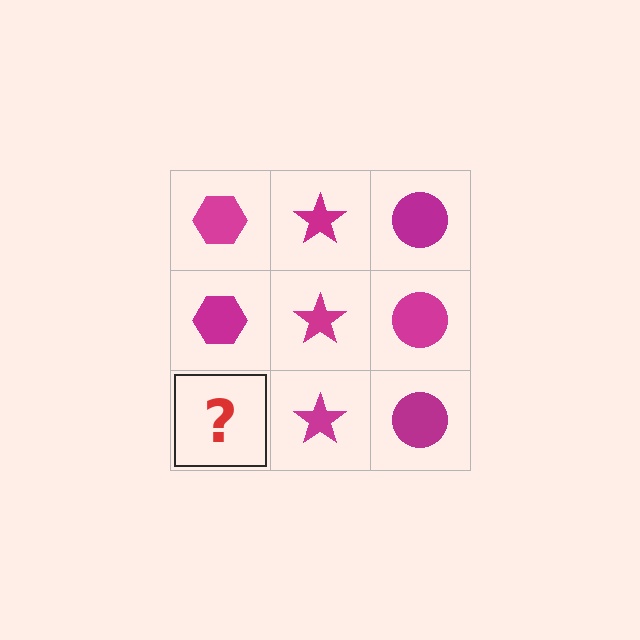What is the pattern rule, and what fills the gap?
The rule is that each column has a consistent shape. The gap should be filled with a magenta hexagon.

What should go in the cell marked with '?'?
The missing cell should contain a magenta hexagon.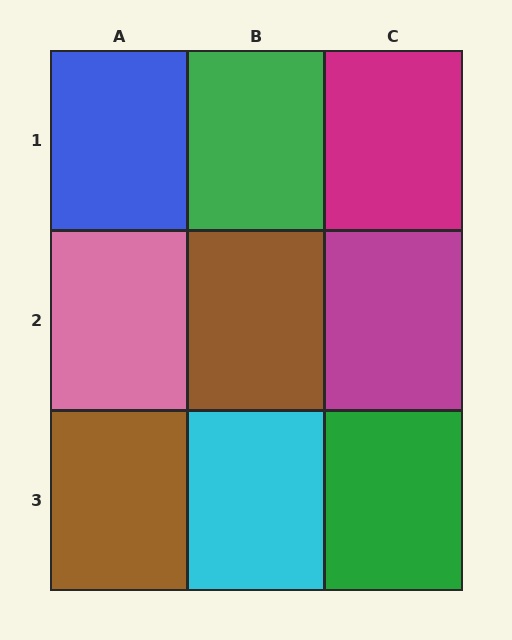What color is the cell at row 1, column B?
Green.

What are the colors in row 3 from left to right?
Brown, cyan, green.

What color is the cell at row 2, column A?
Pink.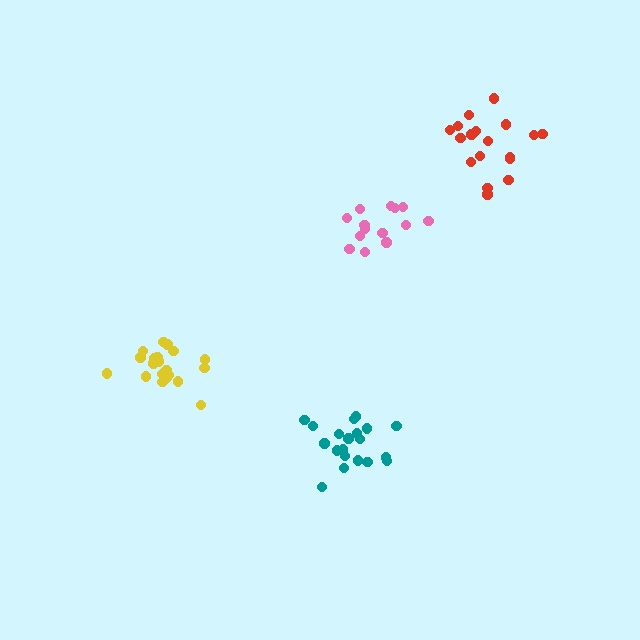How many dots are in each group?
Group 1: 20 dots, Group 2: 21 dots, Group 3: 15 dots, Group 4: 18 dots (74 total).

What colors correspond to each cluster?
The clusters are colored: teal, yellow, pink, red.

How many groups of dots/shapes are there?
There are 4 groups.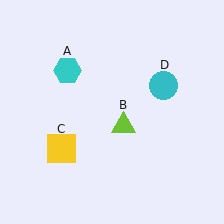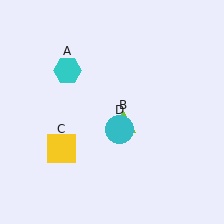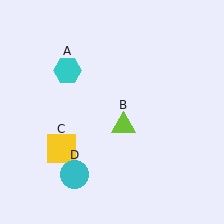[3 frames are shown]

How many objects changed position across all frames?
1 object changed position: cyan circle (object D).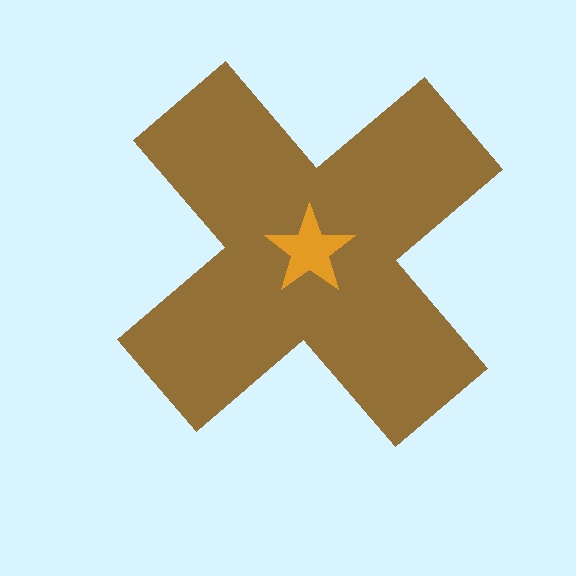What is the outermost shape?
The brown cross.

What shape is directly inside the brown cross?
The orange star.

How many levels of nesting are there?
2.